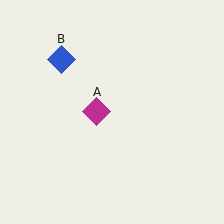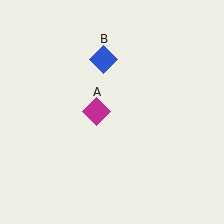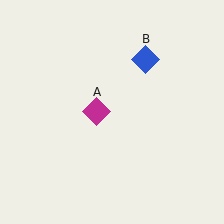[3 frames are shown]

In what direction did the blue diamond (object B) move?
The blue diamond (object B) moved right.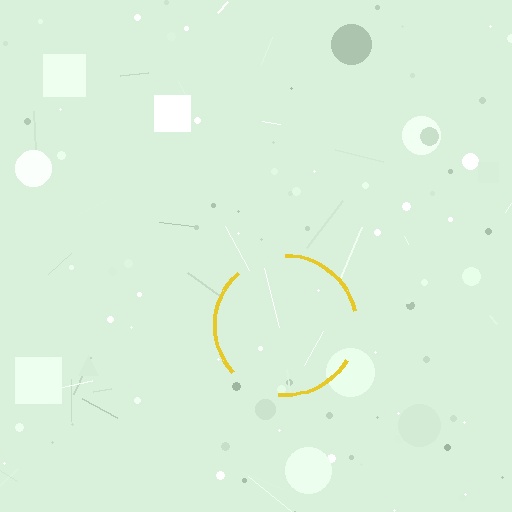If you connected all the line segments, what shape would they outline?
They would outline a circle.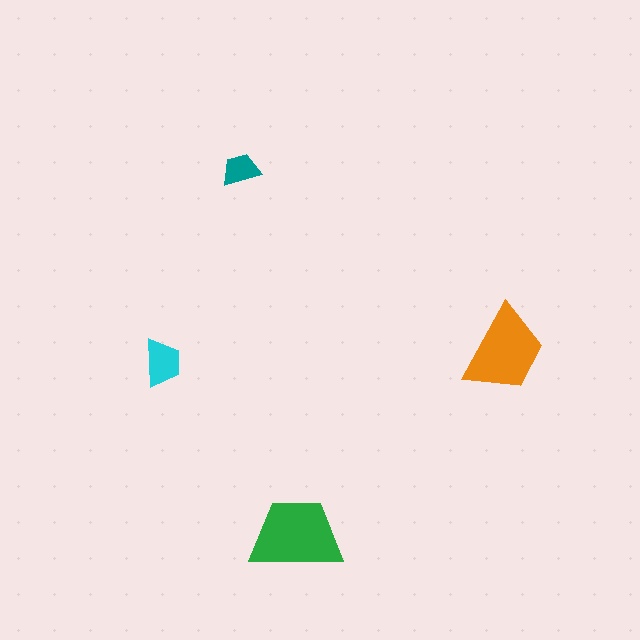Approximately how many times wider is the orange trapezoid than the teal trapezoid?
About 2.5 times wider.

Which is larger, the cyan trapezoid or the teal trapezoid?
The cyan one.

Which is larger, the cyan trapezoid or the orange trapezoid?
The orange one.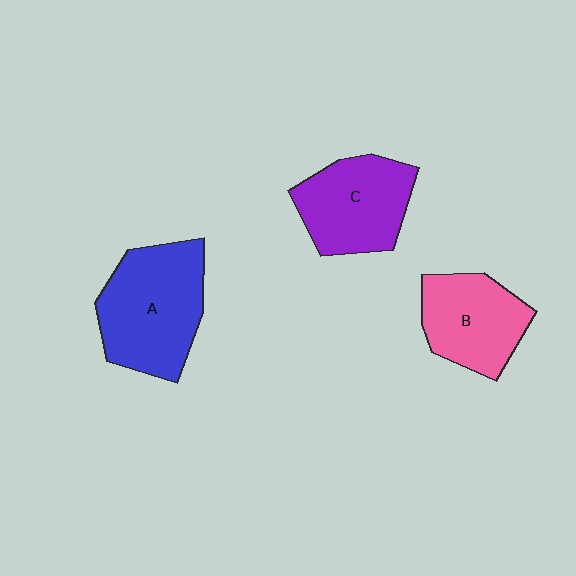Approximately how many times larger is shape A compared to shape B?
Approximately 1.4 times.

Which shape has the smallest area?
Shape B (pink).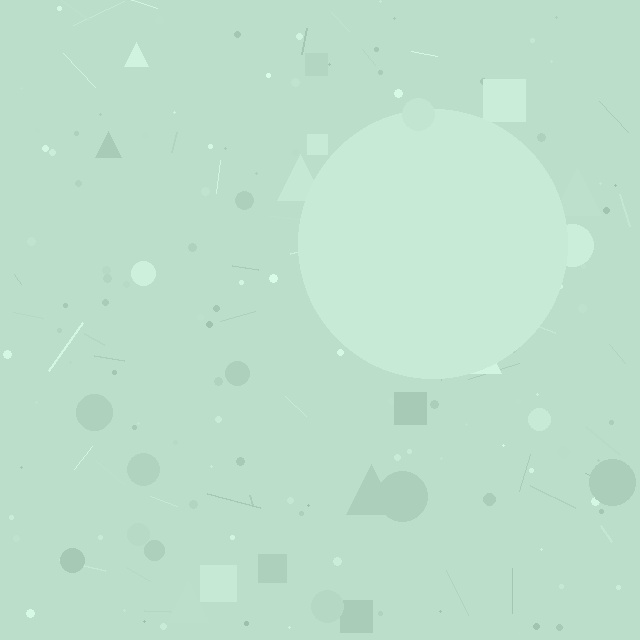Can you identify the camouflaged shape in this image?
The camouflaged shape is a circle.